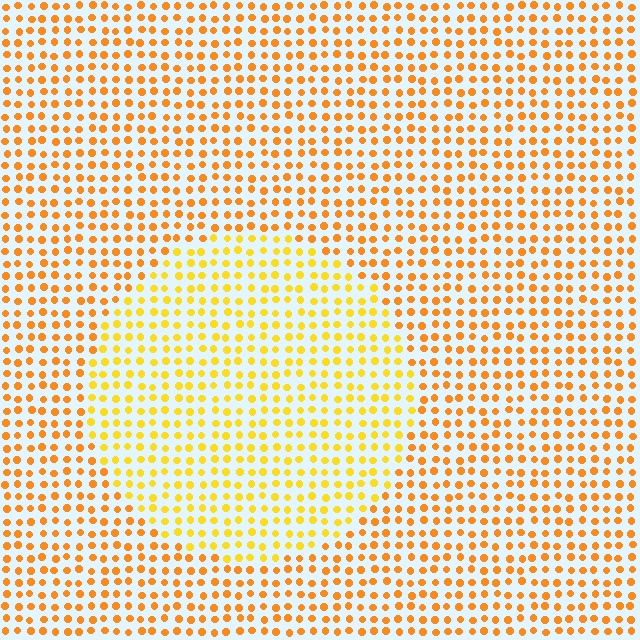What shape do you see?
I see a circle.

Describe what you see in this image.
The image is filled with small orange elements in a uniform arrangement. A circle-shaped region is visible where the elements are tinted to a slightly different hue, forming a subtle color boundary.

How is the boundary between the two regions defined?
The boundary is defined purely by a slight shift in hue (about 23 degrees). Spacing, size, and orientation are identical on both sides.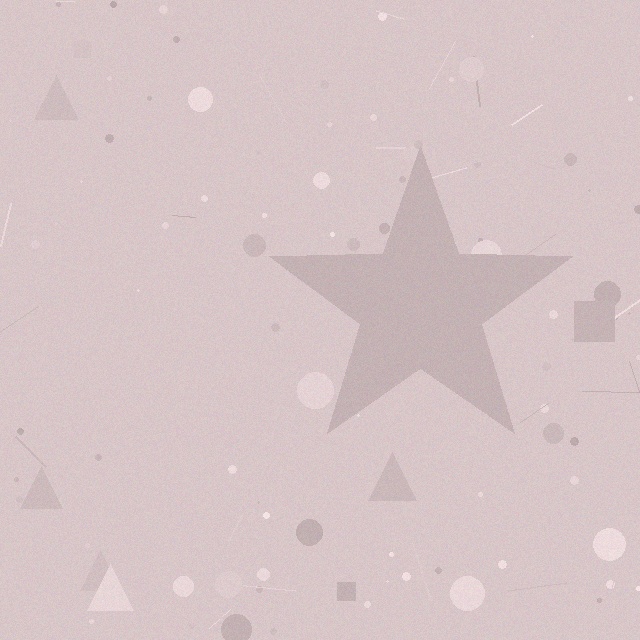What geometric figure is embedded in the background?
A star is embedded in the background.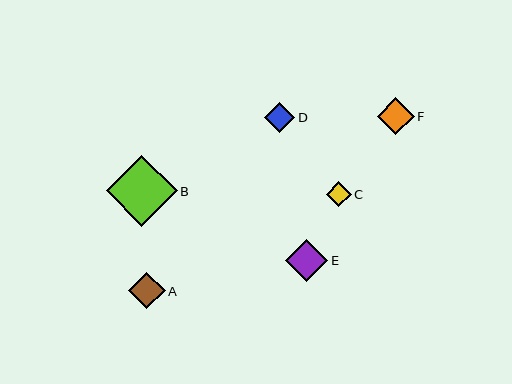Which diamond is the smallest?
Diamond C is the smallest with a size of approximately 25 pixels.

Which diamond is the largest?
Diamond B is the largest with a size of approximately 71 pixels.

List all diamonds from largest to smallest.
From largest to smallest: B, E, F, A, D, C.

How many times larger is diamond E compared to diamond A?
Diamond E is approximately 1.1 times the size of diamond A.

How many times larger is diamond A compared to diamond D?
Diamond A is approximately 1.2 times the size of diamond D.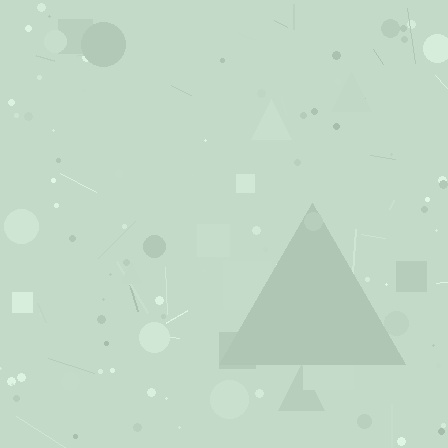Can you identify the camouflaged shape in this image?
The camouflaged shape is a triangle.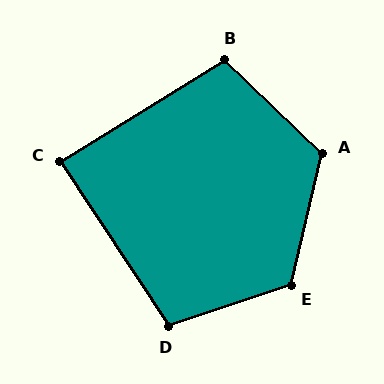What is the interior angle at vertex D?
Approximately 105 degrees (obtuse).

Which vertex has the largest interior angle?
E, at approximately 122 degrees.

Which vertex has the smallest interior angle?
C, at approximately 88 degrees.